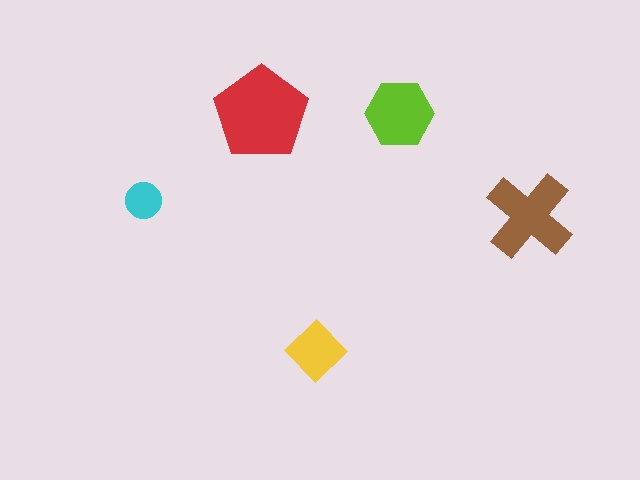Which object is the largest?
The red pentagon.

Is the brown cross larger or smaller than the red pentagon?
Smaller.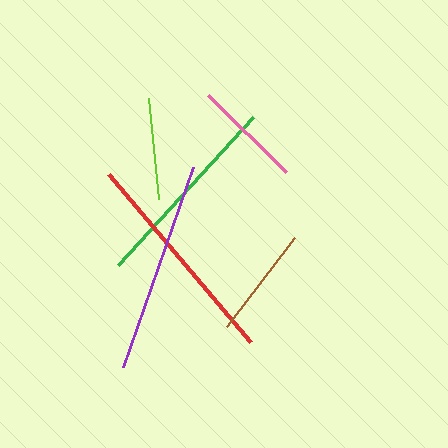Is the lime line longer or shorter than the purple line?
The purple line is longer than the lime line.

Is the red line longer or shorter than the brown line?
The red line is longer than the brown line.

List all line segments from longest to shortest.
From longest to shortest: red, purple, green, brown, pink, lime.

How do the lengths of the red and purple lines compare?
The red and purple lines are approximately the same length.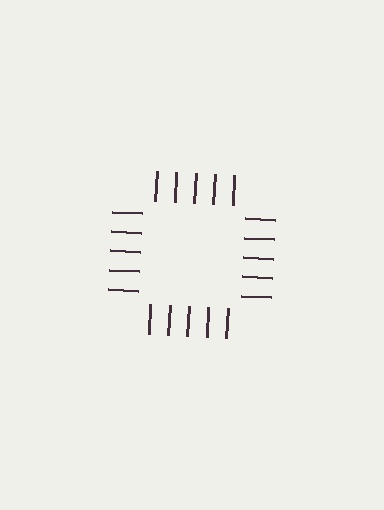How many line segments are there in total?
20 — 5 along each of the 4 edges.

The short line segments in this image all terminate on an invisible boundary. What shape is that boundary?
An illusory square — the line segments terminate on its edges but no continuous stroke is drawn.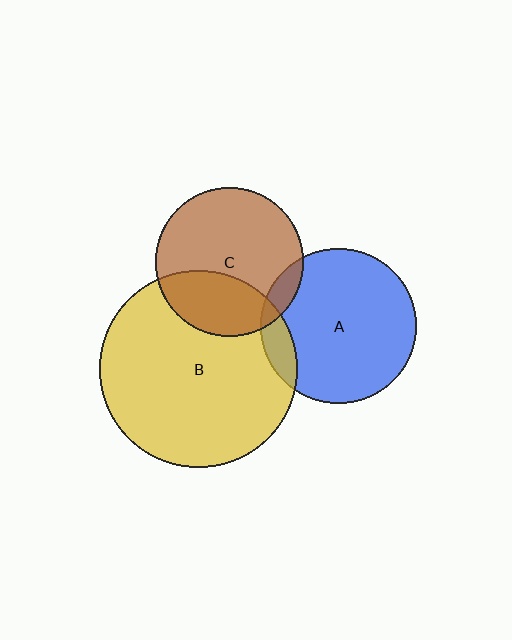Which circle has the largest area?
Circle B (yellow).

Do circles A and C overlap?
Yes.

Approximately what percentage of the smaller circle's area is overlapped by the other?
Approximately 10%.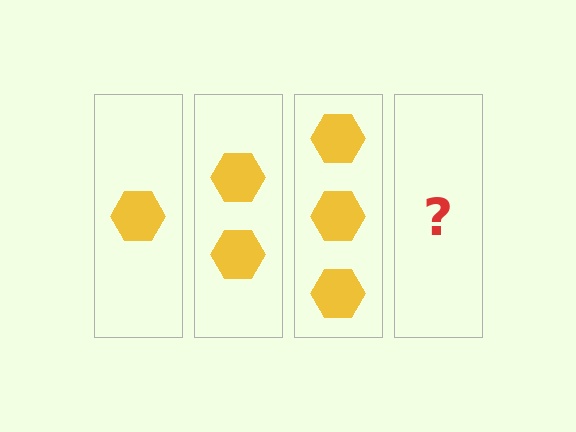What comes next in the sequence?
The next element should be 4 hexagons.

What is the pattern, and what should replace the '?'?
The pattern is that each step adds one more hexagon. The '?' should be 4 hexagons.